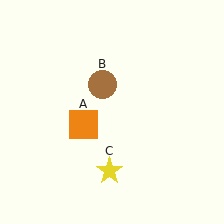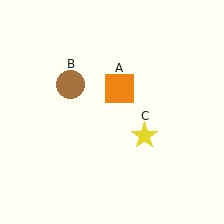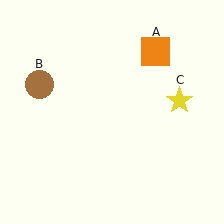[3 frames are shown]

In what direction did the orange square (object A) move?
The orange square (object A) moved up and to the right.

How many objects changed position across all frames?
3 objects changed position: orange square (object A), brown circle (object B), yellow star (object C).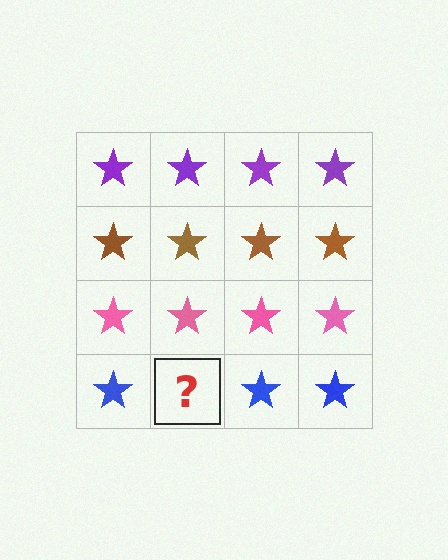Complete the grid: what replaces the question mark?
The question mark should be replaced with a blue star.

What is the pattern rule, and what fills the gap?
The rule is that each row has a consistent color. The gap should be filled with a blue star.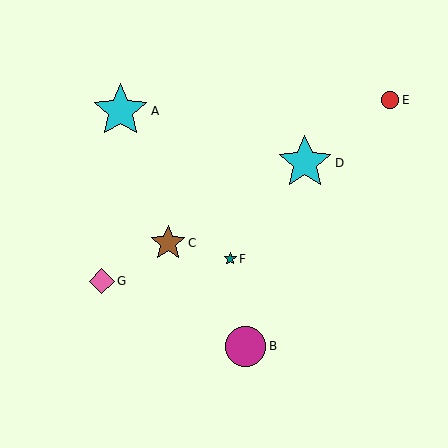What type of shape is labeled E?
Shape E is a red circle.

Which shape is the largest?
The cyan star (labeled A) is the largest.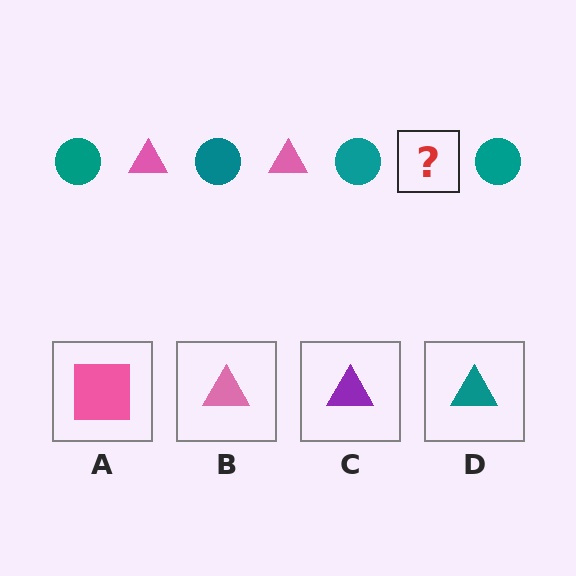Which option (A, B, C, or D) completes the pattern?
B.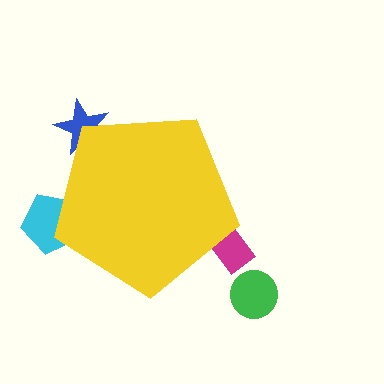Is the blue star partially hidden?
Yes, the blue star is partially hidden behind the yellow pentagon.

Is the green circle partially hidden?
No, the green circle is fully visible.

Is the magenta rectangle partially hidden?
Yes, the magenta rectangle is partially hidden behind the yellow pentagon.